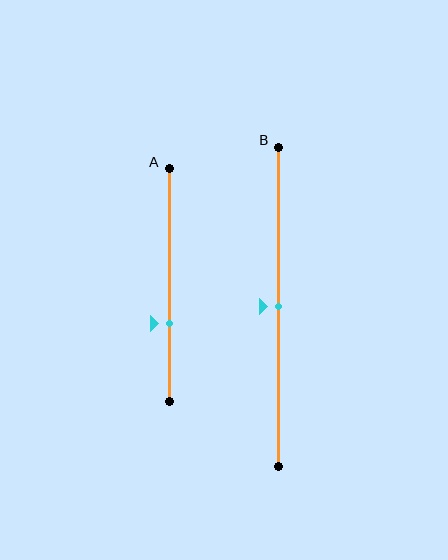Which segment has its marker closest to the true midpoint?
Segment B has its marker closest to the true midpoint.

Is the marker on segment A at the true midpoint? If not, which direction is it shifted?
No, the marker on segment A is shifted downward by about 17% of the segment length.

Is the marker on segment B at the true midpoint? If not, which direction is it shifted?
Yes, the marker on segment B is at the true midpoint.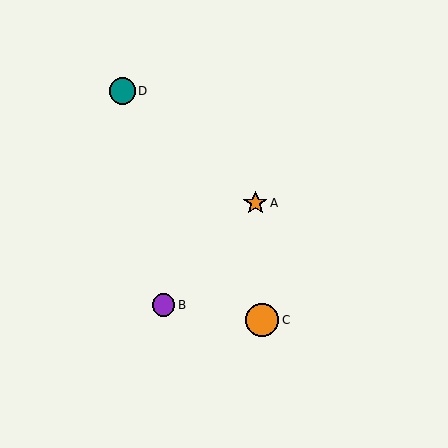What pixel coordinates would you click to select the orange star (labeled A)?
Click at (255, 203) to select the orange star A.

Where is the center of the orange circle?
The center of the orange circle is at (262, 320).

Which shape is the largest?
The orange circle (labeled C) is the largest.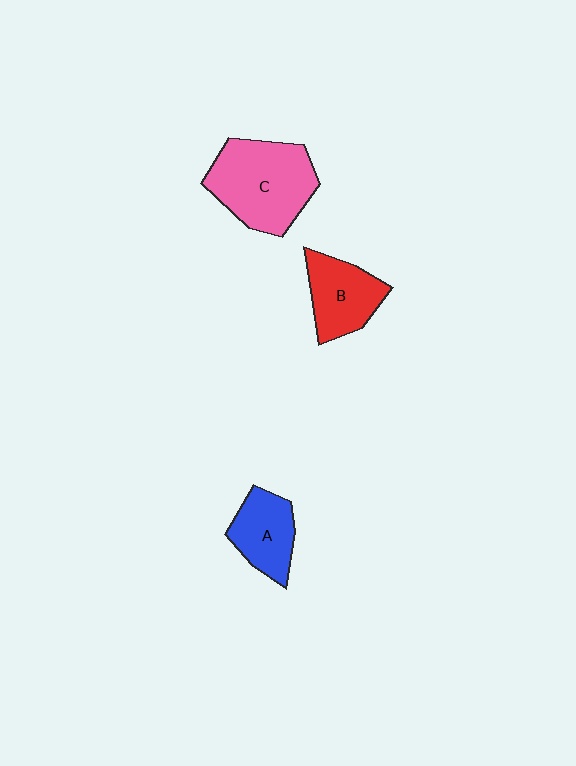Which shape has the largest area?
Shape C (pink).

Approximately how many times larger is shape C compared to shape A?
Approximately 1.8 times.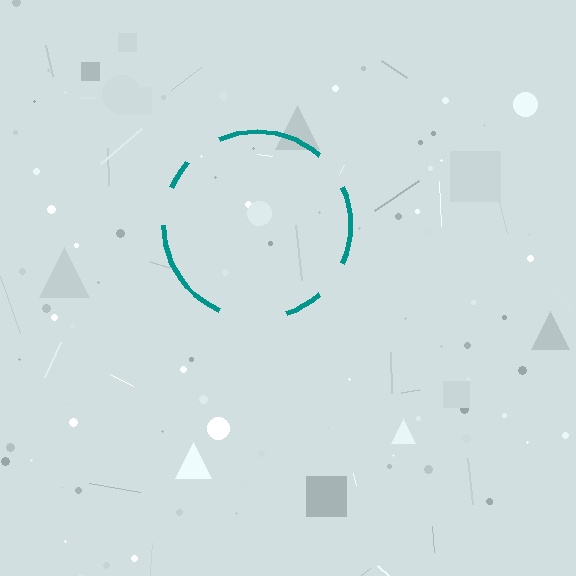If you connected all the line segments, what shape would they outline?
They would outline a circle.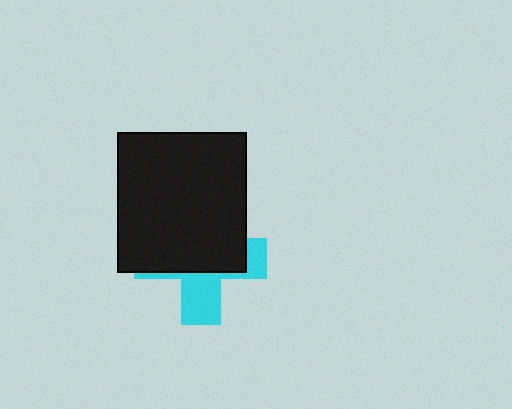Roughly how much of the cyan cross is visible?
A small part of it is visible (roughly 36%).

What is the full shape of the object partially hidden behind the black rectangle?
The partially hidden object is a cyan cross.